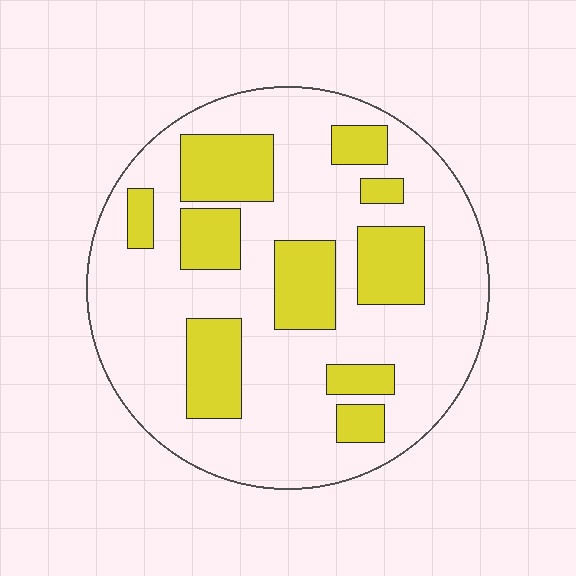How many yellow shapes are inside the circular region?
10.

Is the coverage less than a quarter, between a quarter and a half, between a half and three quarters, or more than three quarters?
Between a quarter and a half.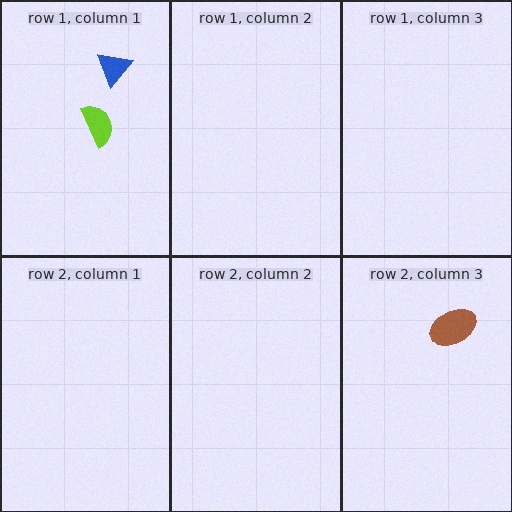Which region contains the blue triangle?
The row 1, column 1 region.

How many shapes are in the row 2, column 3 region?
1.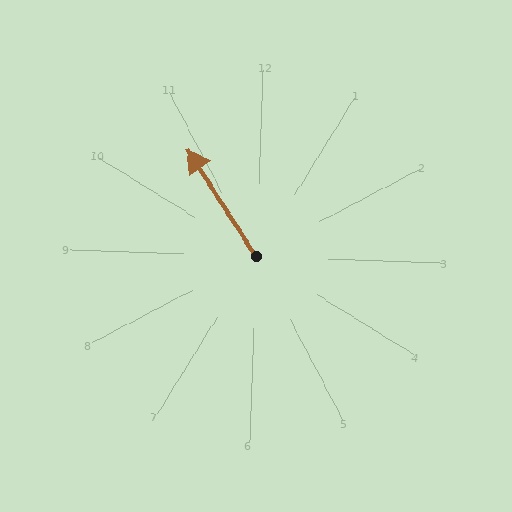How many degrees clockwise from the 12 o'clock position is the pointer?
Approximately 325 degrees.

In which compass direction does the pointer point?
Northwest.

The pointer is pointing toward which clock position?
Roughly 11 o'clock.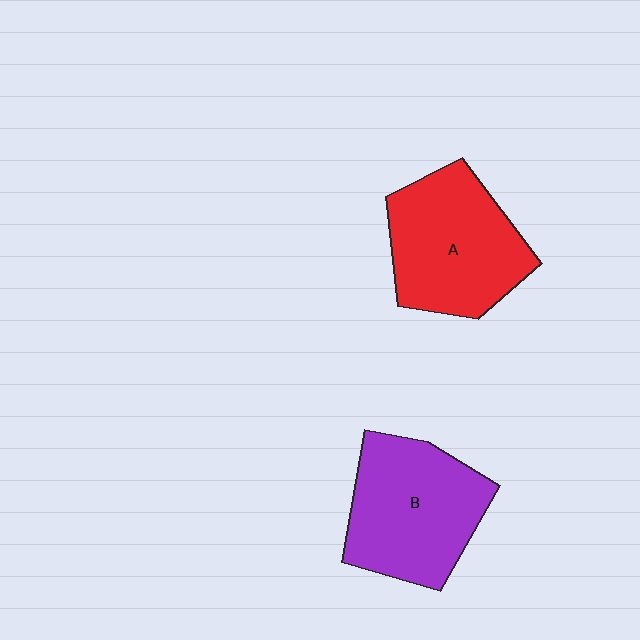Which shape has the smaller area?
Shape A (red).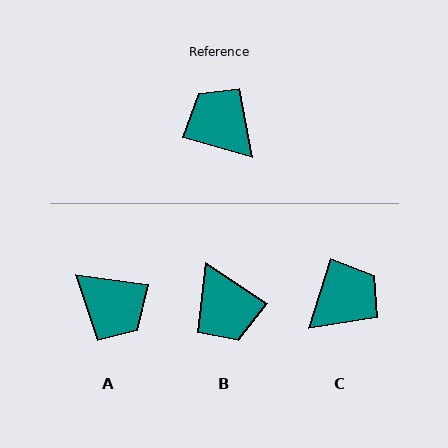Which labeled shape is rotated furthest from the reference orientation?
A, about 173 degrees away.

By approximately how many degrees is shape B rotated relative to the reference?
Approximately 162 degrees counter-clockwise.